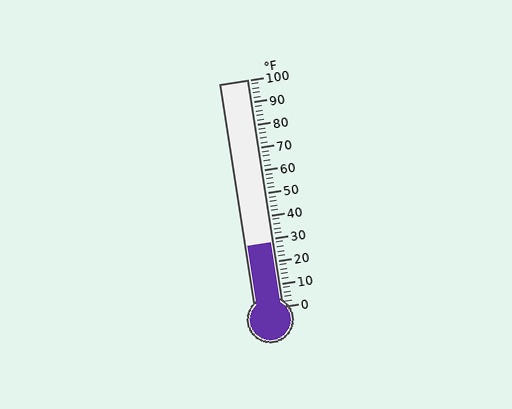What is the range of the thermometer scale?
The thermometer scale ranges from 0°F to 100°F.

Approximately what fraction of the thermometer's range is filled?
The thermometer is filled to approximately 30% of its range.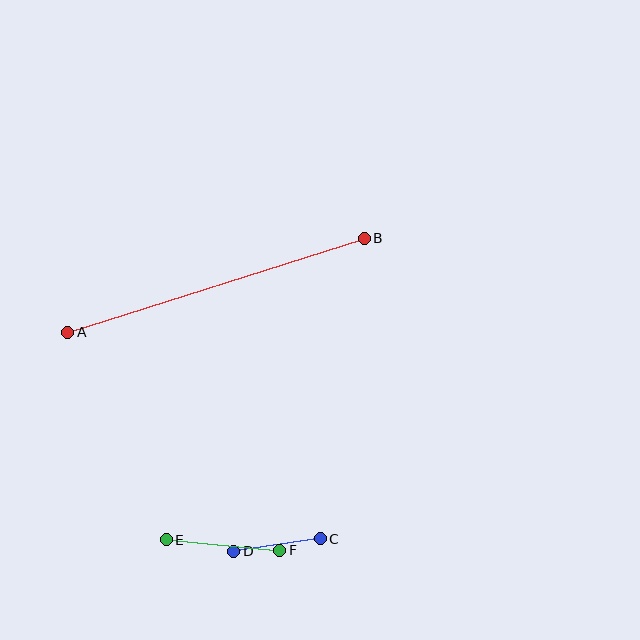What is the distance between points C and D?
The distance is approximately 88 pixels.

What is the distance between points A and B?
The distance is approximately 311 pixels.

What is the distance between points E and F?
The distance is approximately 114 pixels.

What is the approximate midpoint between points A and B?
The midpoint is at approximately (216, 285) pixels.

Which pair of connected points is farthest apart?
Points A and B are farthest apart.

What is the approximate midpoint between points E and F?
The midpoint is at approximately (223, 545) pixels.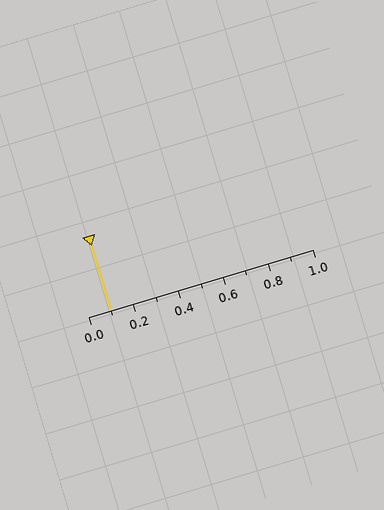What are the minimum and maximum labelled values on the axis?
The axis runs from 0.0 to 1.0.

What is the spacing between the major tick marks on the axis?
The major ticks are spaced 0.2 apart.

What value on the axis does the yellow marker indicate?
The marker indicates approximately 0.1.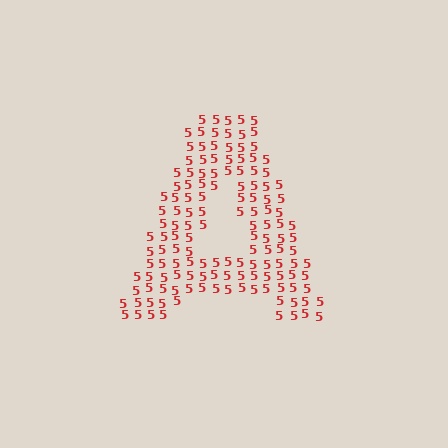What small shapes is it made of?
It is made of small digit 5's.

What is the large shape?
The large shape is the letter A.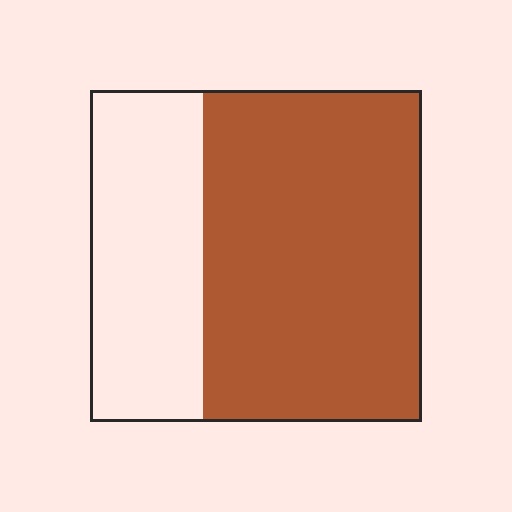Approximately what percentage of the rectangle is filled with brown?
Approximately 65%.